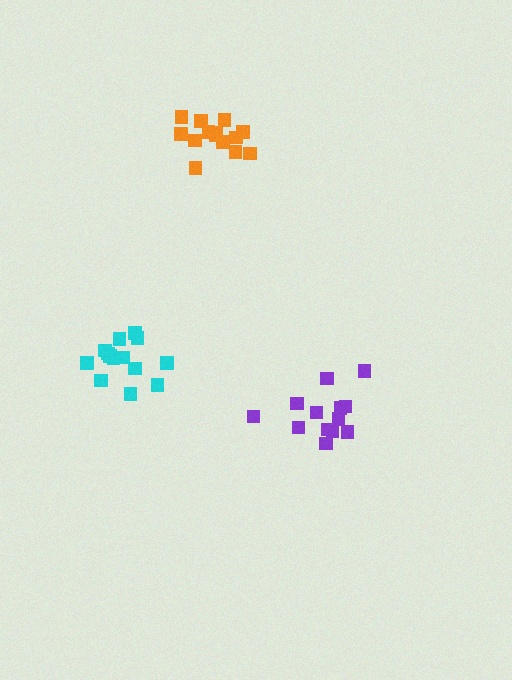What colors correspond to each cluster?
The clusters are colored: orange, cyan, purple.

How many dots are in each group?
Group 1: 14 dots, Group 2: 14 dots, Group 3: 13 dots (41 total).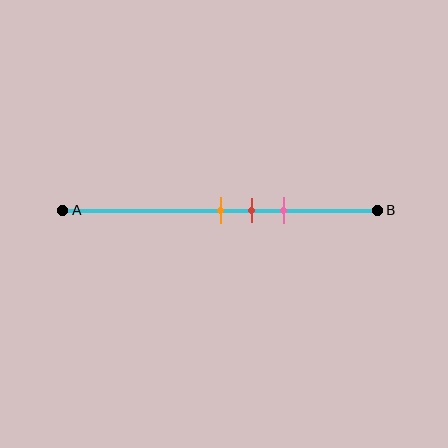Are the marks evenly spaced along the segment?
Yes, the marks are approximately evenly spaced.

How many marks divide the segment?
There are 3 marks dividing the segment.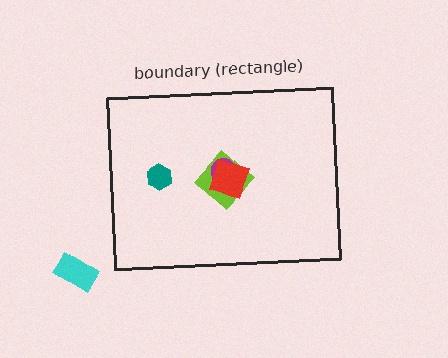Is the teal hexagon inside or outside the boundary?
Inside.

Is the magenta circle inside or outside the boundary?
Inside.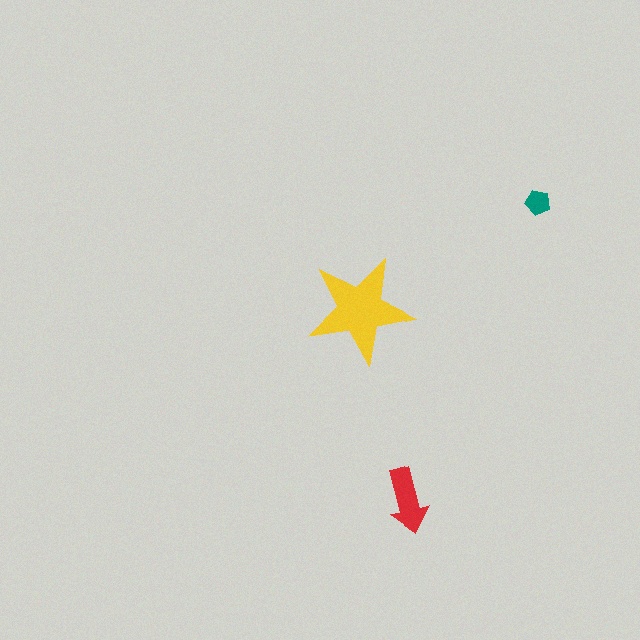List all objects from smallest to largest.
The teal pentagon, the red arrow, the yellow star.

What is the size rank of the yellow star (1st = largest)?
1st.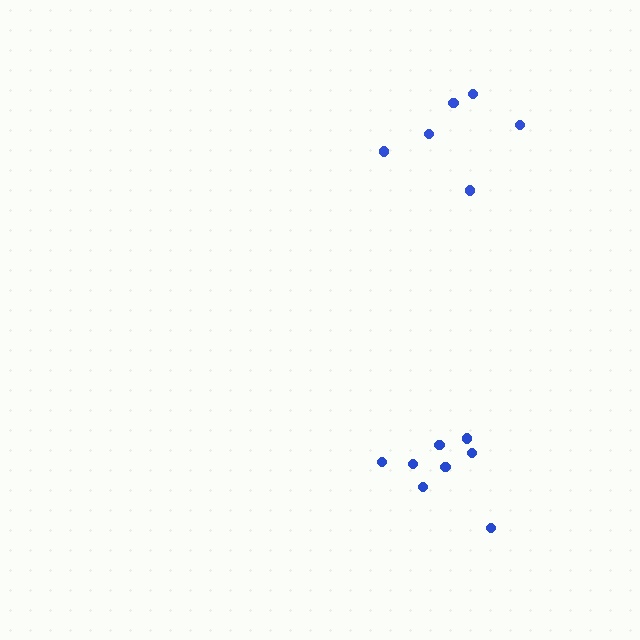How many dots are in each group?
Group 1: 6 dots, Group 2: 8 dots (14 total).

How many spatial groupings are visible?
There are 2 spatial groupings.